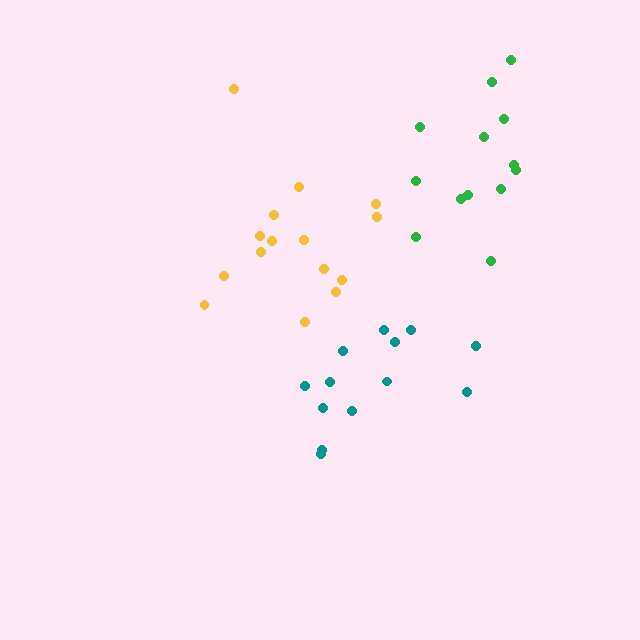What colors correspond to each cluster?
The clusters are colored: green, teal, yellow.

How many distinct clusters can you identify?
There are 3 distinct clusters.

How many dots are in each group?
Group 1: 13 dots, Group 2: 13 dots, Group 3: 15 dots (41 total).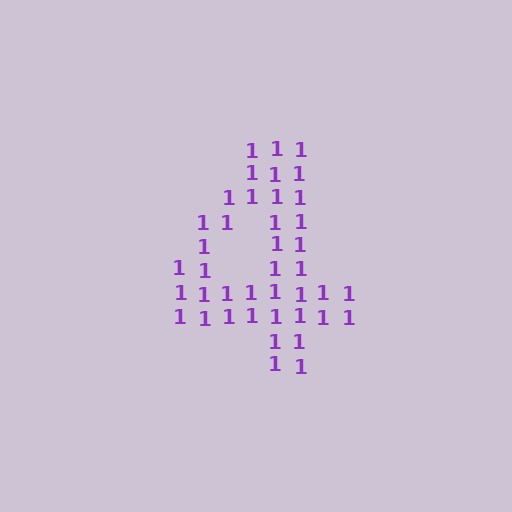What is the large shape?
The large shape is the digit 4.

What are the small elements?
The small elements are digit 1's.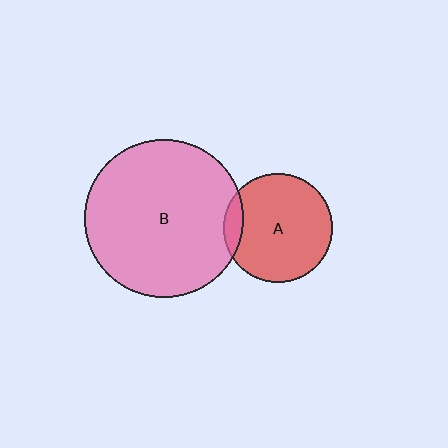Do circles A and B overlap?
Yes.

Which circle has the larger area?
Circle B (pink).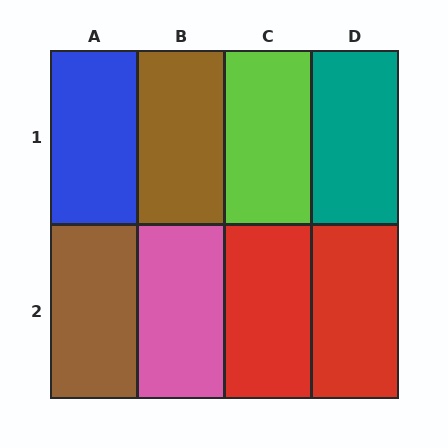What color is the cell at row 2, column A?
Brown.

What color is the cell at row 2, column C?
Red.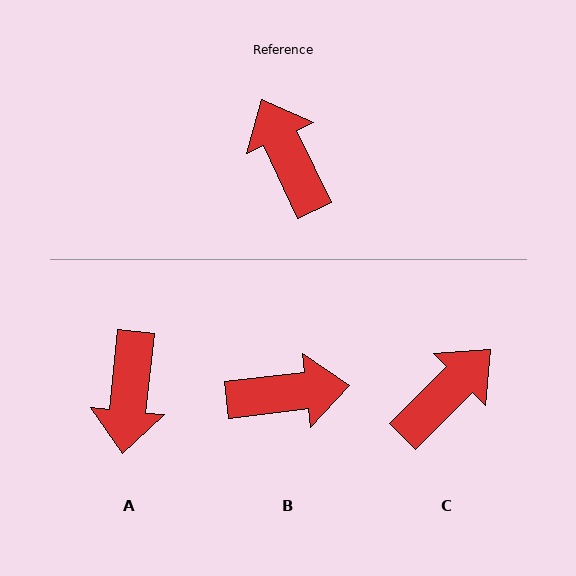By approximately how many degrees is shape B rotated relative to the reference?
Approximately 109 degrees clockwise.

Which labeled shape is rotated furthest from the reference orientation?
A, about 149 degrees away.